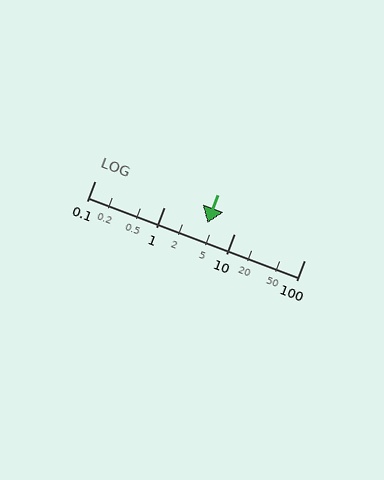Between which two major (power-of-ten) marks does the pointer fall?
The pointer is between 1 and 10.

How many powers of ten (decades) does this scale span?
The scale spans 3 decades, from 0.1 to 100.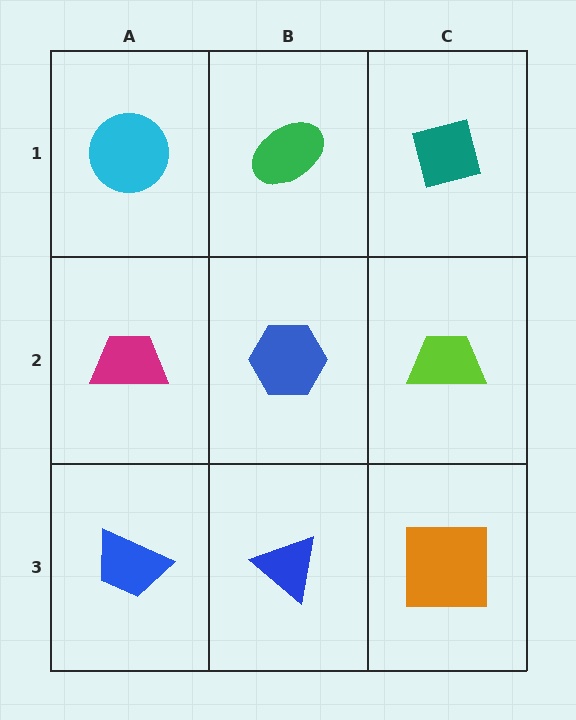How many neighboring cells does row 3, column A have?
2.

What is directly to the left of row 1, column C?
A green ellipse.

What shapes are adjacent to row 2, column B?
A green ellipse (row 1, column B), a blue triangle (row 3, column B), a magenta trapezoid (row 2, column A), a lime trapezoid (row 2, column C).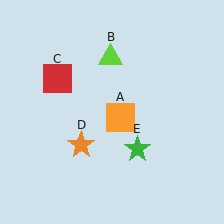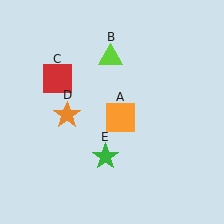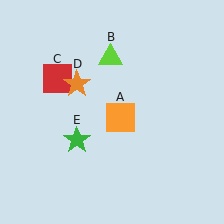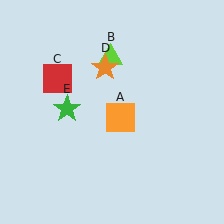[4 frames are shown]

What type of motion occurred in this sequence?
The orange star (object D), green star (object E) rotated clockwise around the center of the scene.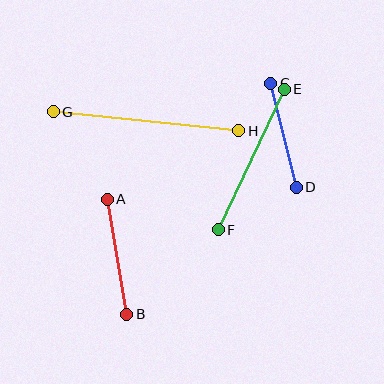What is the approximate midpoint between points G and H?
The midpoint is at approximately (146, 121) pixels.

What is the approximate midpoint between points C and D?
The midpoint is at approximately (284, 135) pixels.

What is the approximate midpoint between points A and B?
The midpoint is at approximately (117, 257) pixels.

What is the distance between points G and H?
The distance is approximately 186 pixels.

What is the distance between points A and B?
The distance is approximately 117 pixels.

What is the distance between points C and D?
The distance is approximately 107 pixels.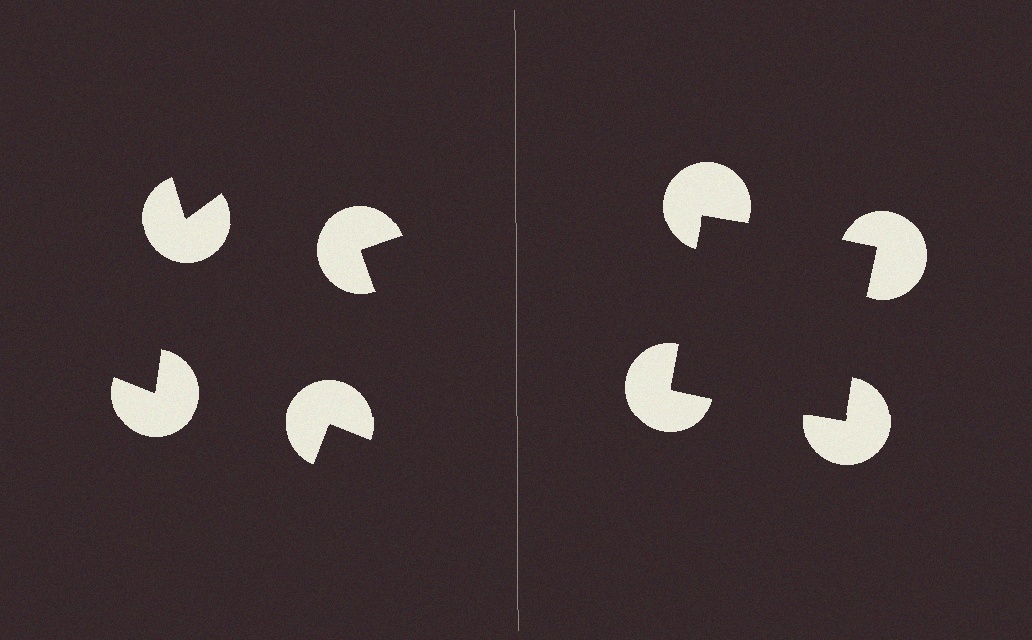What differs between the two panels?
The pac-man discs are positioned identically on both sides; only the wedge orientations differ. On the right they align to a square; on the left they are misaligned.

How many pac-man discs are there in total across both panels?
8 — 4 on each side.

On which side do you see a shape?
An illusory square appears on the right side. On the left side the wedge cuts are rotated, so no coherent shape forms.